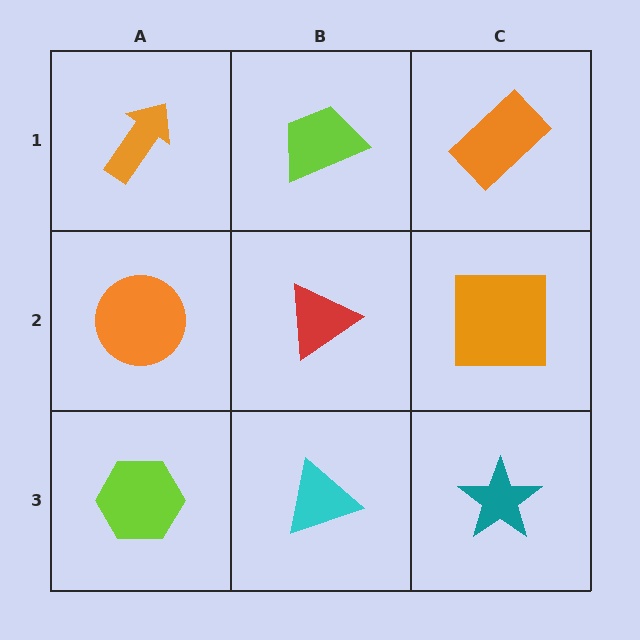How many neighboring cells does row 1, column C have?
2.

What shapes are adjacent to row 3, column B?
A red triangle (row 2, column B), a lime hexagon (row 3, column A), a teal star (row 3, column C).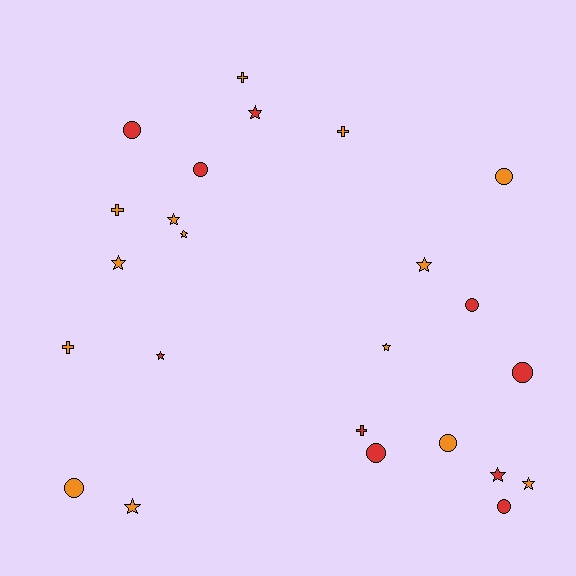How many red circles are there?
There are 6 red circles.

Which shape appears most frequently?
Star, with 10 objects.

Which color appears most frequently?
Orange, with 14 objects.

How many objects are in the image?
There are 24 objects.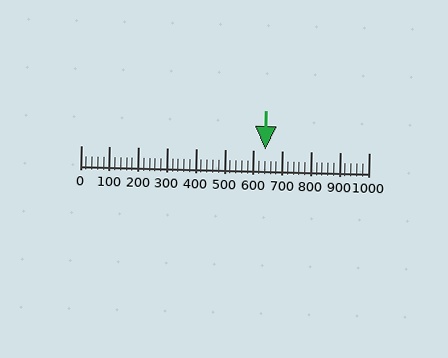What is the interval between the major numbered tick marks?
The major tick marks are spaced 100 units apart.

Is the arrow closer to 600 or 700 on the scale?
The arrow is closer to 600.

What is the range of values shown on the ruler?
The ruler shows values from 0 to 1000.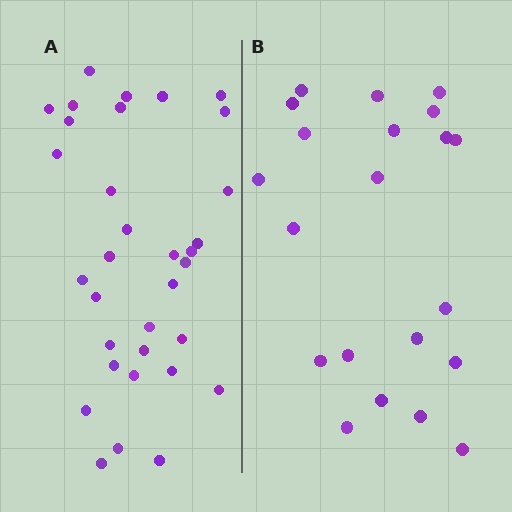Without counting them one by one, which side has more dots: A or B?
Region A (the left region) has more dots.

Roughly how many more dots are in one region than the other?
Region A has roughly 12 or so more dots than region B.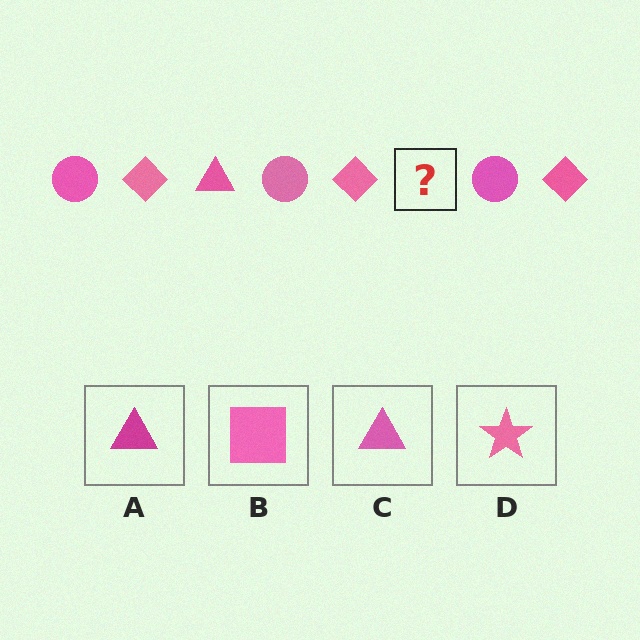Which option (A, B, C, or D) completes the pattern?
C.